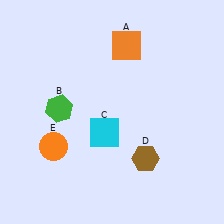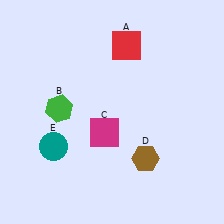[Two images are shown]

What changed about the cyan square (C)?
In Image 1, C is cyan. In Image 2, it changed to magenta.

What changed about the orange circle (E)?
In Image 1, E is orange. In Image 2, it changed to teal.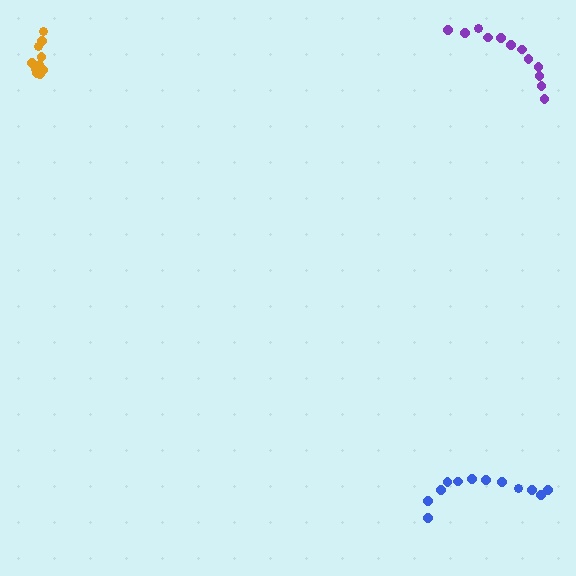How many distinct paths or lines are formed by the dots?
There are 3 distinct paths.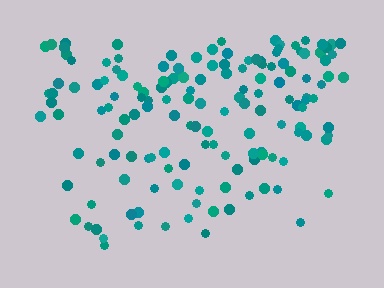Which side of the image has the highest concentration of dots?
The top.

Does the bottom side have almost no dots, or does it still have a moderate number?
Still a moderate number, just noticeably fewer than the top.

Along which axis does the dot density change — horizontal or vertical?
Vertical.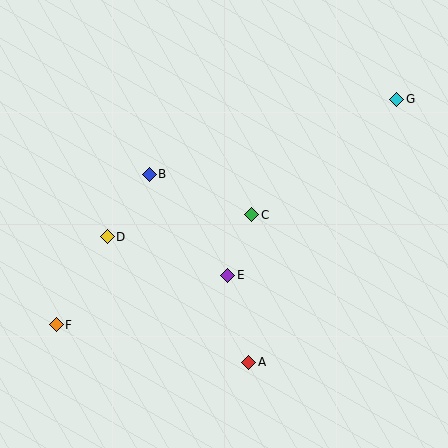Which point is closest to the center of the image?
Point C at (252, 215) is closest to the center.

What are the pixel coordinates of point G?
Point G is at (397, 99).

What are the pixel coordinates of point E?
Point E is at (228, 275).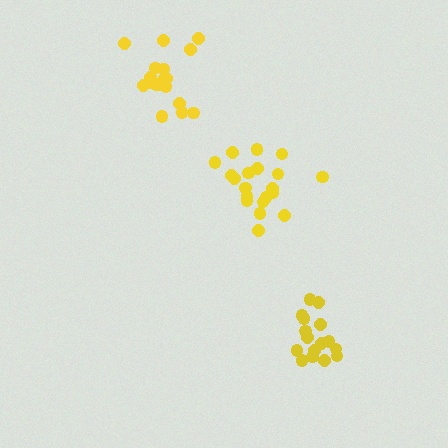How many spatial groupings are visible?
There are 3 spatial groupings.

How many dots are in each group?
Group 1: 16 dots, Group 2: 19 dots, Group 3: 20 dots (55 total).